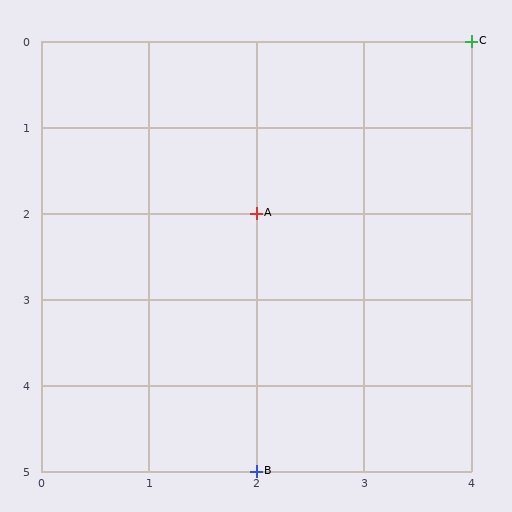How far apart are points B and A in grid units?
Points B and A are 3 rows apart.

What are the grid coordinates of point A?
Point A is at grid coordinates (2, 2).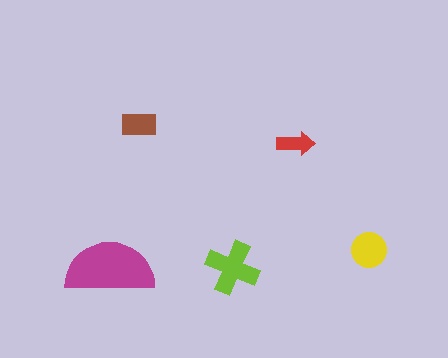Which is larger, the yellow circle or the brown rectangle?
The yellow circle.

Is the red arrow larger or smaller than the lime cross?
Smaller.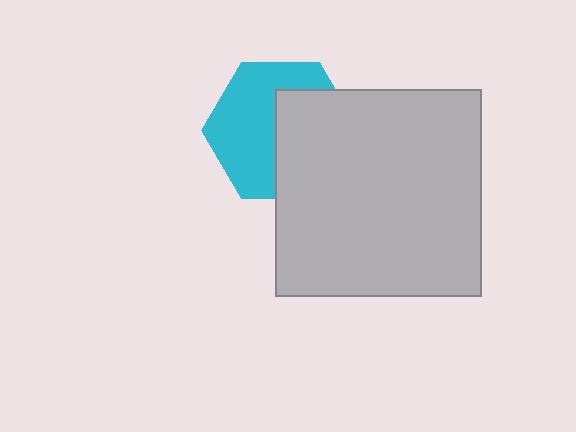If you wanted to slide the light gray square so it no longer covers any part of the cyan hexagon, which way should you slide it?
Slide it right — that is the most direct way to separate the two shapes.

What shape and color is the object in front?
The object in front is a light gray square.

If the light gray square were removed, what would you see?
You would see the complete cyan hexagon.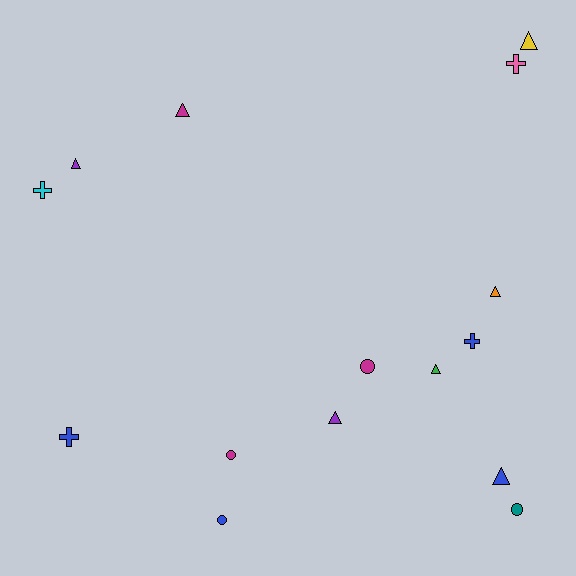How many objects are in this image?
There are 15 objects.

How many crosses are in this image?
There are 4 crosses.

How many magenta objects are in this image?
There are 3 magenta objects.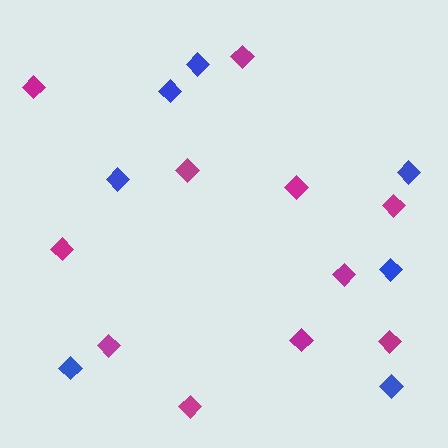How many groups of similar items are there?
There are 2 groups: one group of blue diamonds (7) and one group of magenta diamonds (11).